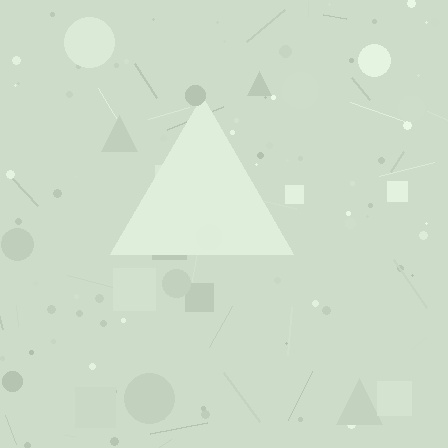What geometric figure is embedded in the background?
A triangle is embedded in the background.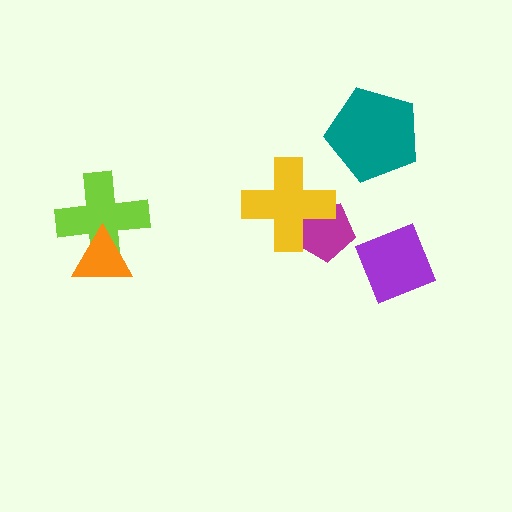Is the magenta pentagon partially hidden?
Yes, it is partially covered by another shape.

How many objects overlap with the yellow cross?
1 object overlaps with the yellow cross.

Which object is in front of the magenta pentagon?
The yellow cross is in front of the magenta pentagon.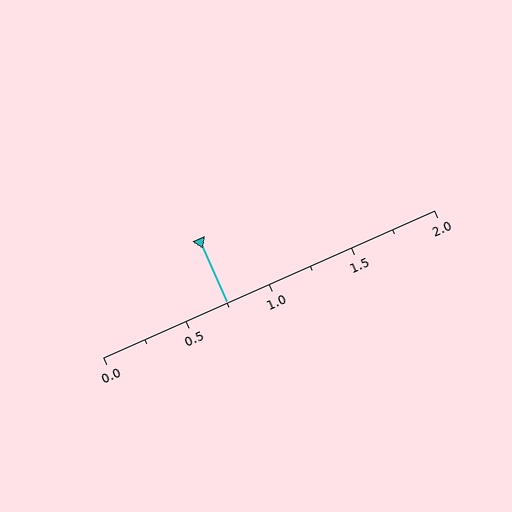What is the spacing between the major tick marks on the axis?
The major ticks are spaced 0.5 apart.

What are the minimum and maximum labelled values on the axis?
The axis runs from 0.0 to 2.0.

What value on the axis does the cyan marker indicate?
The marker indicates approximately 0.75.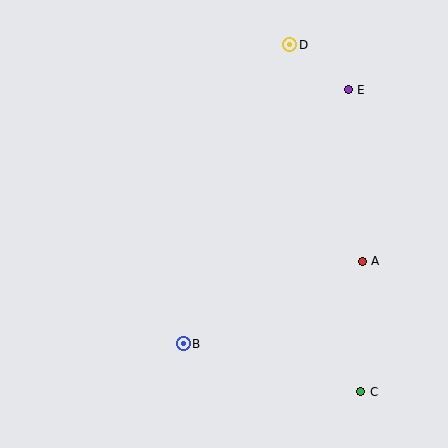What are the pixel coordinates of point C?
Point C is at (361, 392).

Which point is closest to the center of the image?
Point B at (183, 344) is closest to the center.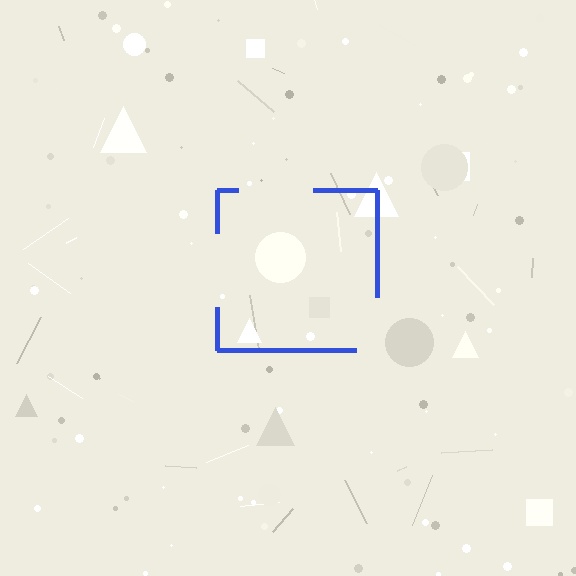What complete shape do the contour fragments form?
The contour fragments form a square.